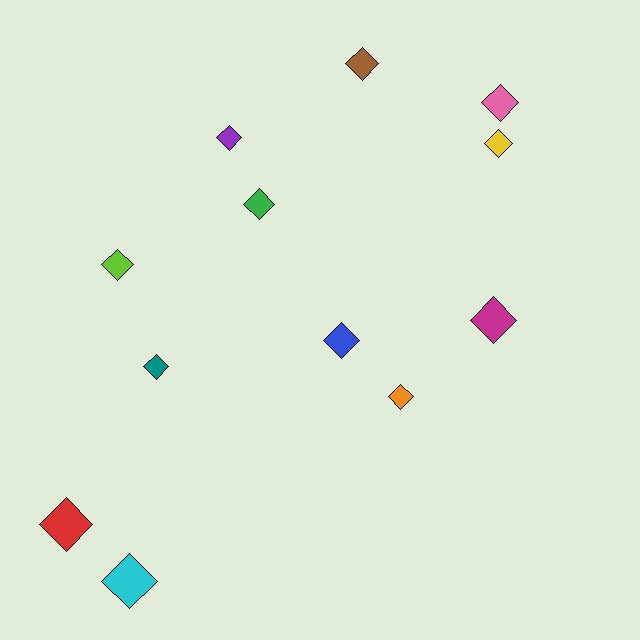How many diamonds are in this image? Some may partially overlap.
There are 12 diamonds.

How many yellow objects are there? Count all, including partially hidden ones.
There is 1 yellow object.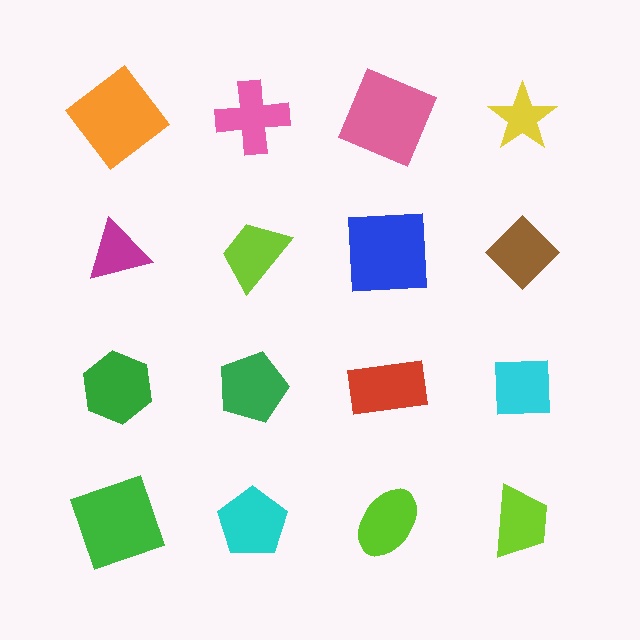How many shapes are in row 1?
4 shapes.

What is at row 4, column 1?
A green square.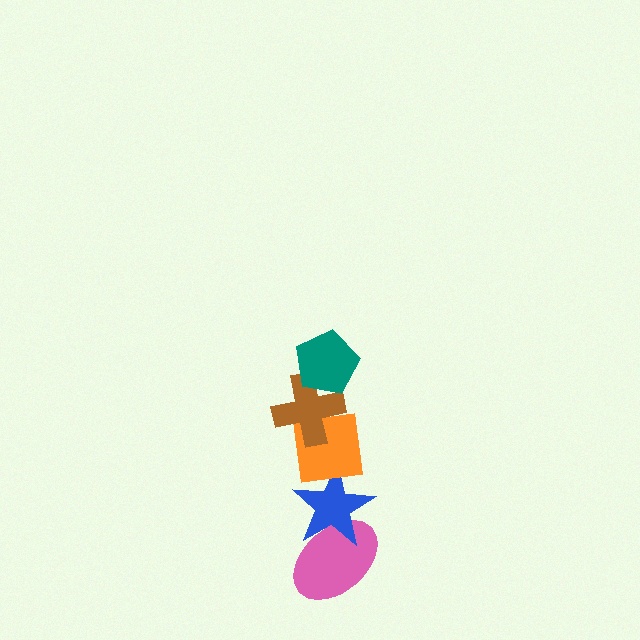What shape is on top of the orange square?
The brown cross is on top of the orange square.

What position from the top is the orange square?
The orange square is 3rd from the top.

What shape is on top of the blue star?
The orange square is on top of the blue star.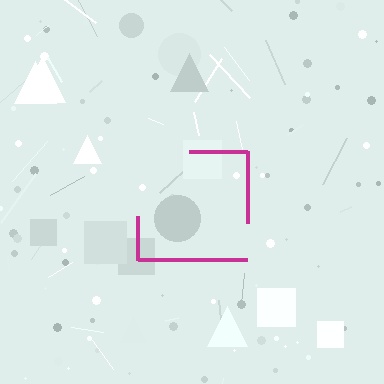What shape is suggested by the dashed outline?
The dashed outline suggests a square.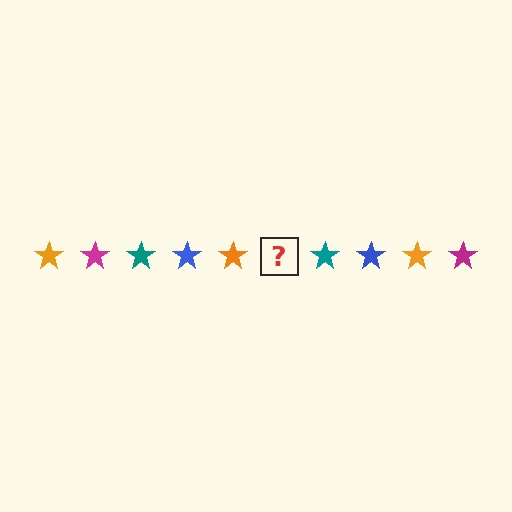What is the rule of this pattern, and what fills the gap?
The rule is that the pattern cycles through orange, magenta, teal, blue stars. The gap should be filled with a magenta star.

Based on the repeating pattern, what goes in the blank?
The blank should be a magenta star.